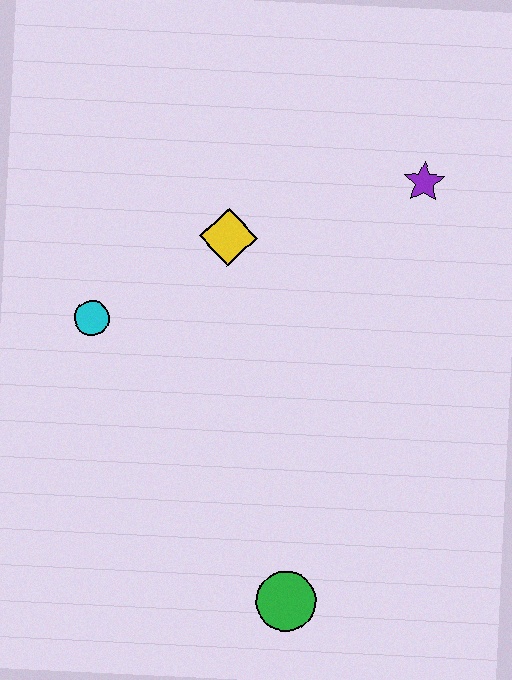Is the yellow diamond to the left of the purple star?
Yes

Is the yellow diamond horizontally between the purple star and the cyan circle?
Yes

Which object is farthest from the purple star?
The green circle is farthest from the purple star.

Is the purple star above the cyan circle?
Yes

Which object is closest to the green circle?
The cyan circle is closest to the green circle.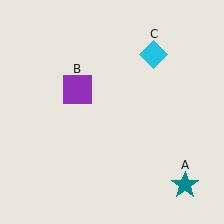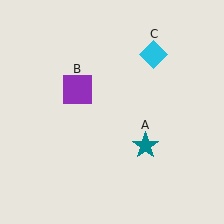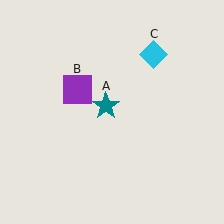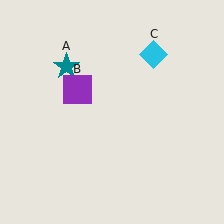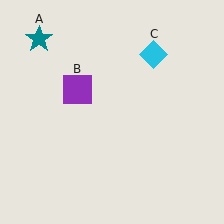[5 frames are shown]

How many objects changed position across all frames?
1 object changed position: teal star (object A).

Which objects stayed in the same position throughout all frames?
Purple square (object B) and cyan diamond (object C) remained stationary.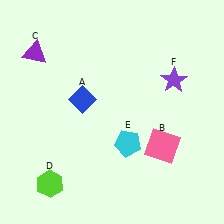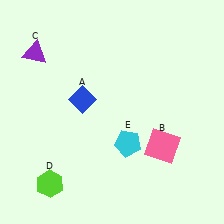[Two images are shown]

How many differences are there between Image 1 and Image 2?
There is 1 difference between the two images.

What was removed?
The purple star (F) was removed in Image 2.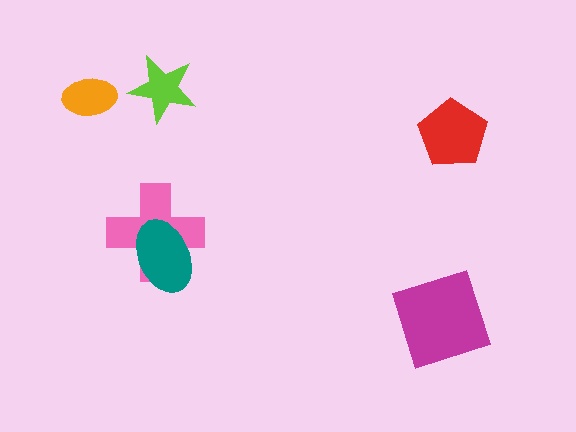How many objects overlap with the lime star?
0 objects overlap with the lime star.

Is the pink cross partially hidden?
Yes, it is partially covered by another shape.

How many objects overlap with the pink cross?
1 object overlaps with the pink cross.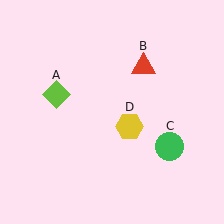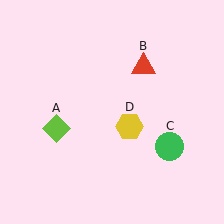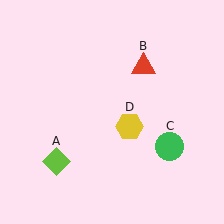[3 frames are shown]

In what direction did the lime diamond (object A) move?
The lime diamond (object A) moved down.